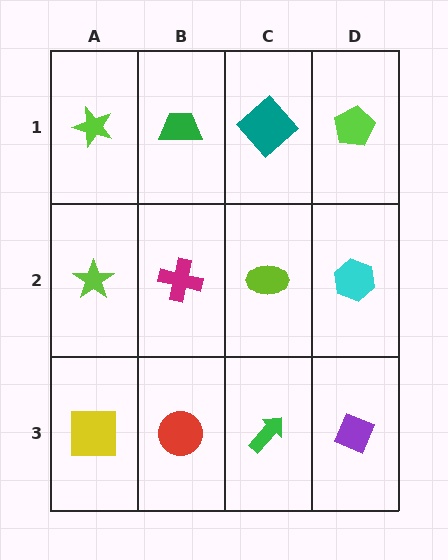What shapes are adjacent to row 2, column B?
A green trapezoid (row 1, column B), a red circle (row 3, column B), a lime star (row 2, column A), a lime ellipse (row 2, column C).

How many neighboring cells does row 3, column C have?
3.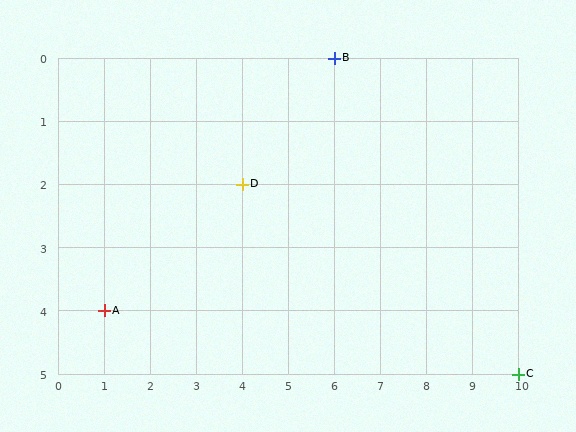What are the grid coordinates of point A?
Point A is at grid coordinates (1, 4).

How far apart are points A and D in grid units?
Points A and D are 3 columns and 2 rows apart (about 3.6 grid units diagonally).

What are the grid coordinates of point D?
Point D is at grid coordinates (4, 2).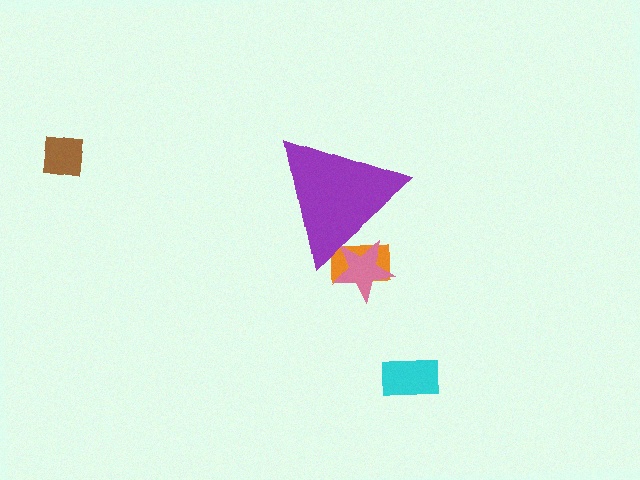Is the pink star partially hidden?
Yes, the pink star is partially hidden behind the purple triangle.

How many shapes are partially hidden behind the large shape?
2 shapes are partially hidden.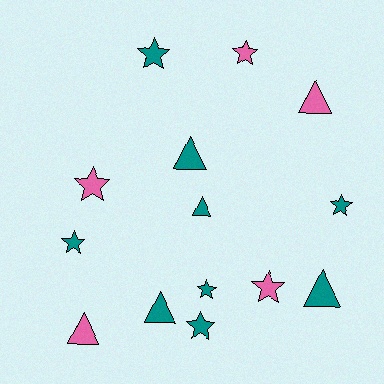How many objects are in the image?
There are 14 objects.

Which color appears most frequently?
Teal, with 9 objects.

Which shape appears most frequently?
Star, with 8 objects.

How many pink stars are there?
There are 3 pink stars.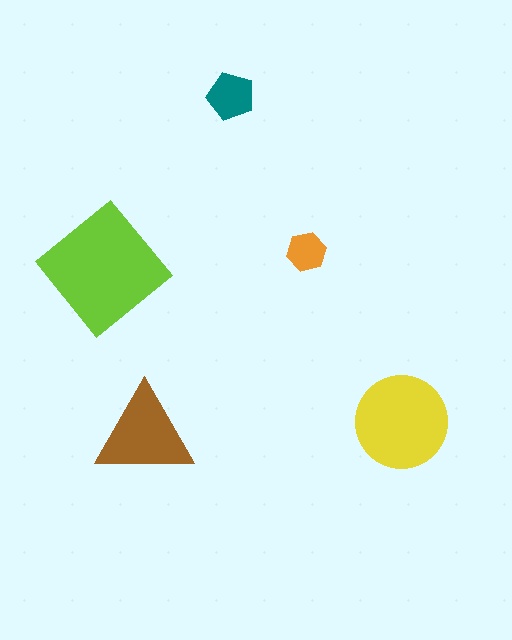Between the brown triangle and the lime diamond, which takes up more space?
The lime diamond.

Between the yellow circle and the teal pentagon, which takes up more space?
The yellow circle.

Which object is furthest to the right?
The yellow circle is rightmost.